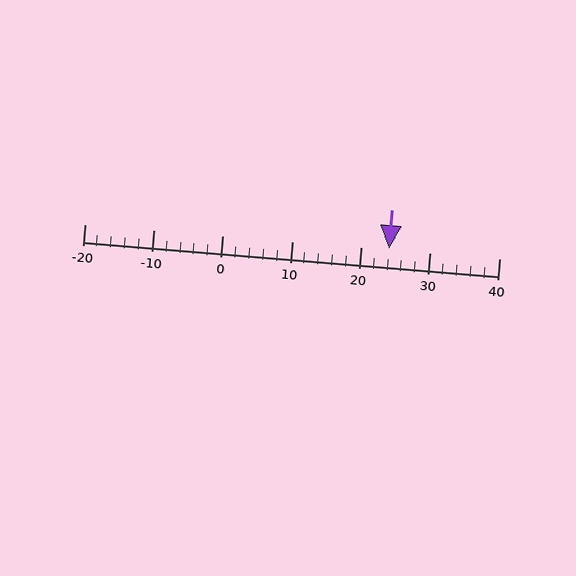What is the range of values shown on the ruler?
The ruler shows values from -20 to 40.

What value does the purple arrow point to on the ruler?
The purple arrow points to approximately 24.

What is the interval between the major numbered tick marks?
The major tick marks are spaced 10 units apart.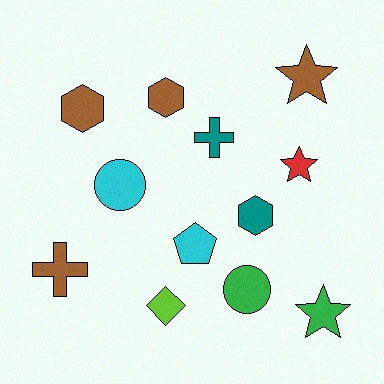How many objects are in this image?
There are 12 objects.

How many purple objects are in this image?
There are no purple objects.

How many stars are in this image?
There are 3 stars.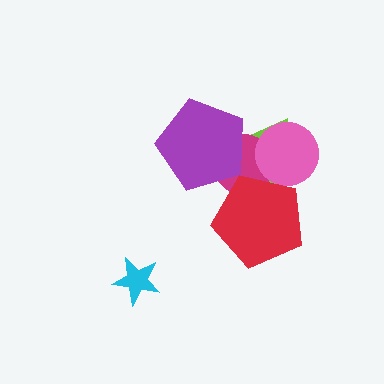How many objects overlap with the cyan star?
0 objects overlap with the cyan star.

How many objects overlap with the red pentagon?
3 objects overlap with the red pentagon.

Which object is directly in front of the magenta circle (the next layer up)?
The pink circle is directly in front of the magenta circle.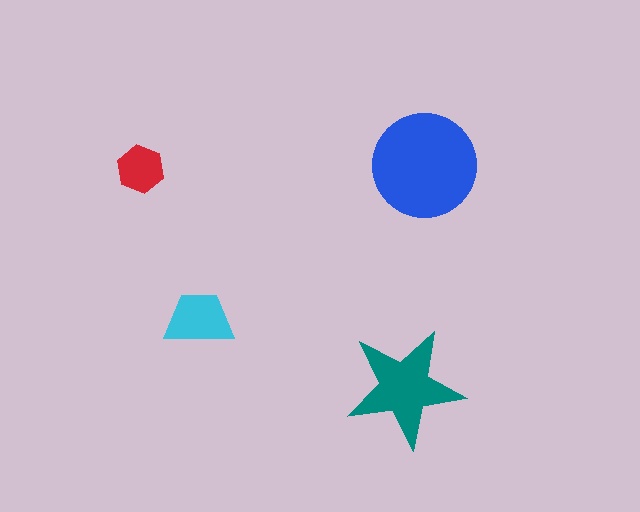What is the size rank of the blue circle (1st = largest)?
1st.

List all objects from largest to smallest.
The blue circle, the teal star, the cyan trapezoid, the red hexagon.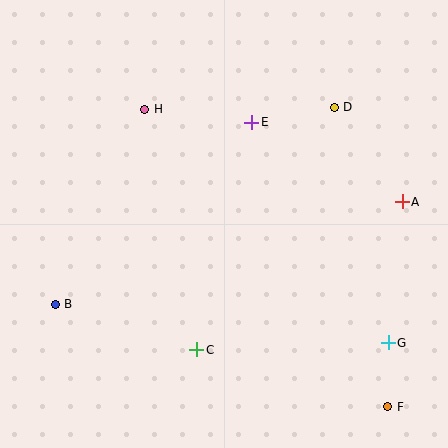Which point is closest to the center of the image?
Point E at (252, 122) is closest to the center.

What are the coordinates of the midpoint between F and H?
The midpoint between F and H is at (266, 258).